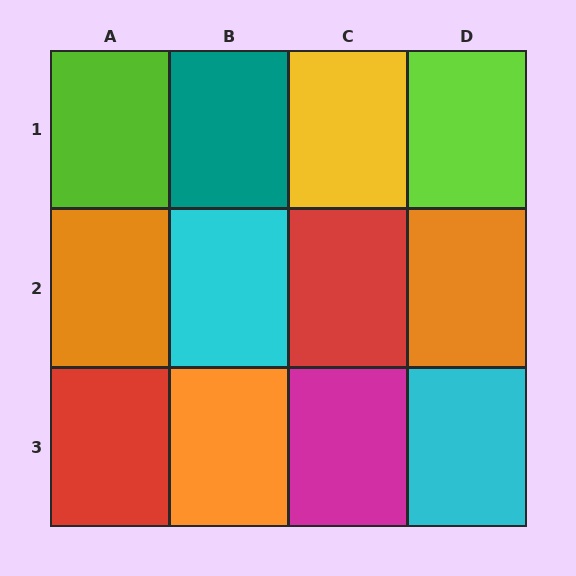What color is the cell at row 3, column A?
Red.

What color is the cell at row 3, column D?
Cyan.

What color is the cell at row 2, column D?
Orange.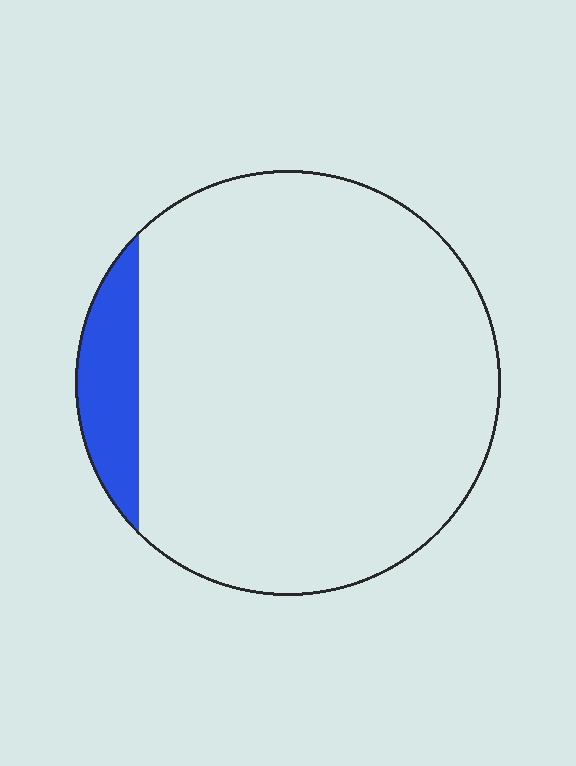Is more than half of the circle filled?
No.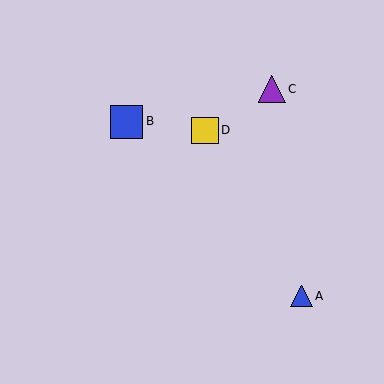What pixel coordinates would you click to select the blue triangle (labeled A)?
Click at (301, 296) to select the blue triangle A.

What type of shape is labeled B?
Shape B is a blue square.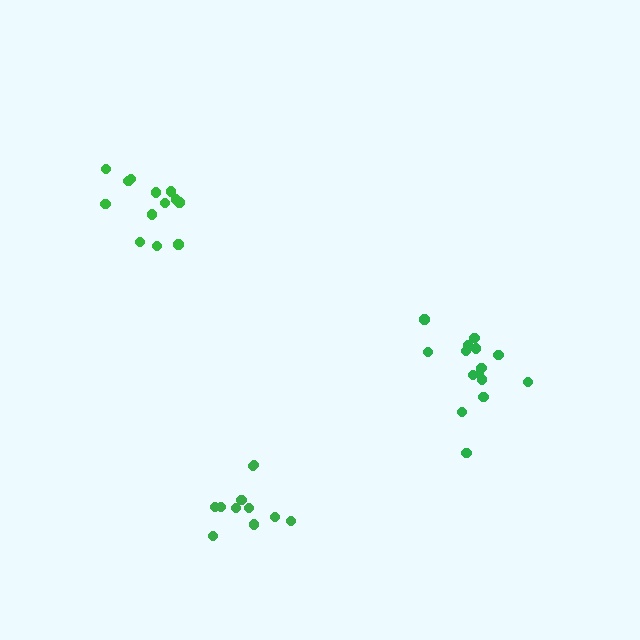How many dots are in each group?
Group 1: 13 dots, Group 2: 15 dots, Group 3: 11 dots (39 total).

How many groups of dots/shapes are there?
There are 3 groups.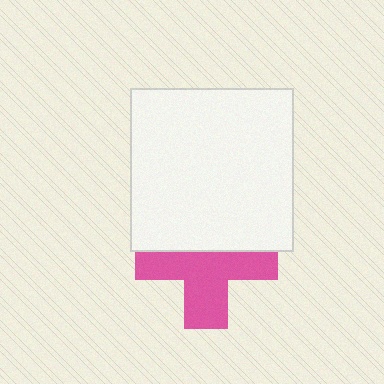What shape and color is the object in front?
The object in front is a white square.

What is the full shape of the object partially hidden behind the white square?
The partially hidden object is a pink cross.